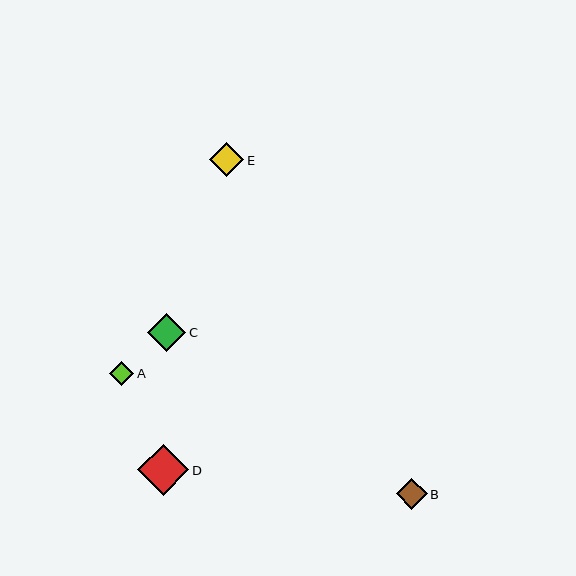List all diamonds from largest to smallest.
From largest to smallest: D, C, E, B, A.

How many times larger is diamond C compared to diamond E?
Diamond C is approximately 1.1 times the size of diamond E.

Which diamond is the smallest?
Diamond A is the smallest with a size of approximately 24 pixels.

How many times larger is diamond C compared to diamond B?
Diamond C is approximately 1.2 times the size of diamond B.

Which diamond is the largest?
Diamond D is the largest with a size of approximately 51 pixels.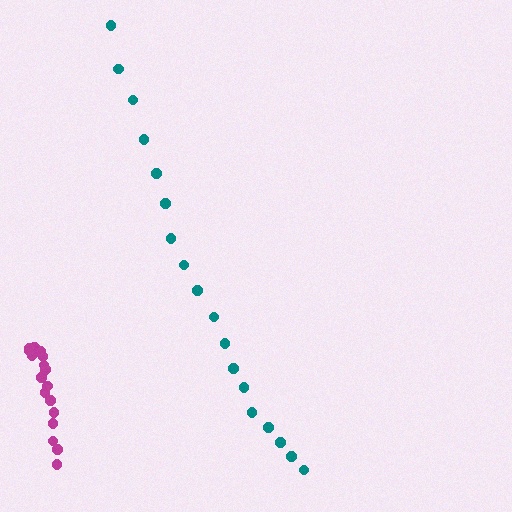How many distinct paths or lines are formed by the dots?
There are 2 distinct paths.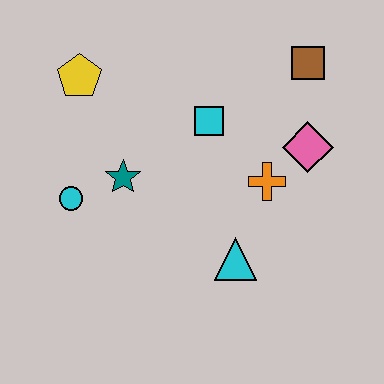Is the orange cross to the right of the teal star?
Yes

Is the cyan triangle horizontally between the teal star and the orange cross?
Yes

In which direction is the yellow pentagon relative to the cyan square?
The yellow pentagon is to the left of the cyan square.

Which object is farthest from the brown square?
The cyan circle is farthest from the brown square.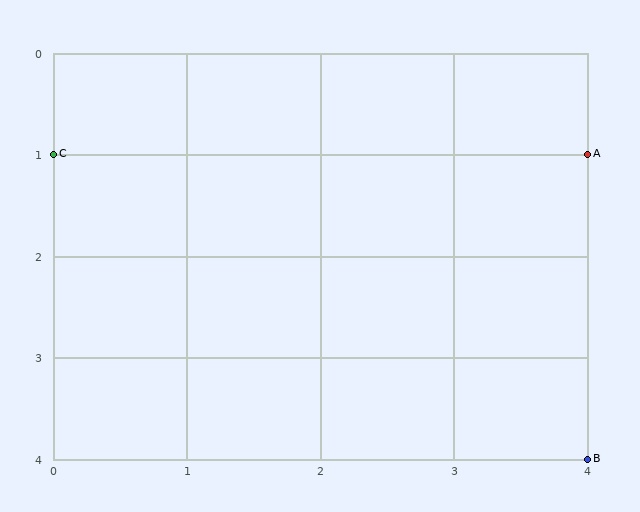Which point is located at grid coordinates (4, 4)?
Point B is at (4, 4).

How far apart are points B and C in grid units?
Points B and C are 4 columns and 3 rows apart (about 5.0 grid units diagonally).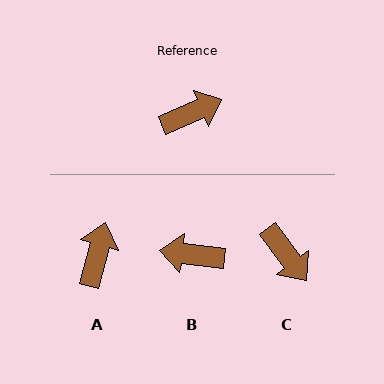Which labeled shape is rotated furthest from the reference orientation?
B, about 149 degrees away.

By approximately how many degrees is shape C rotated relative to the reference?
Approximately 77 degrees clockwise.